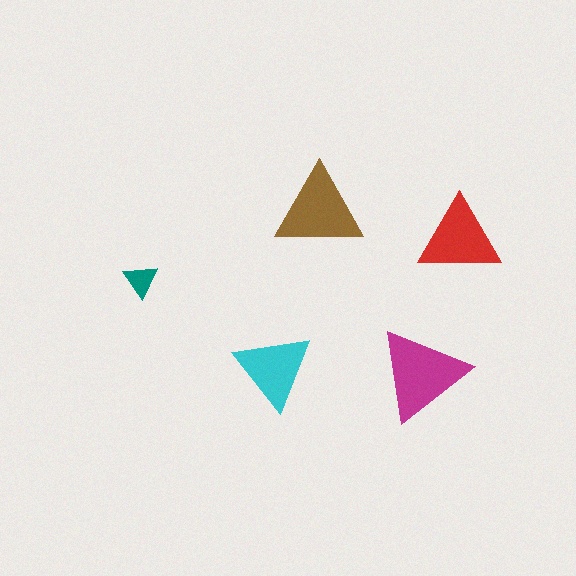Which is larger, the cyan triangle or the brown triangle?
The brown one.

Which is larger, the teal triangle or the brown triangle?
The brown one.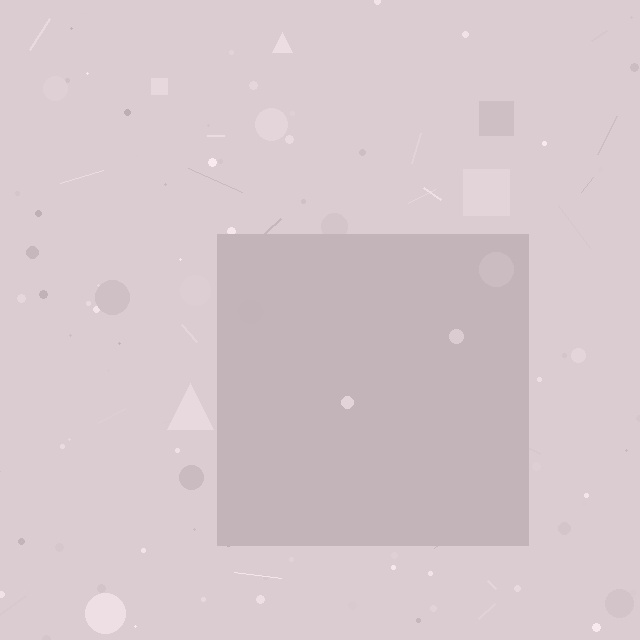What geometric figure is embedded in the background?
A square is embedded in the background.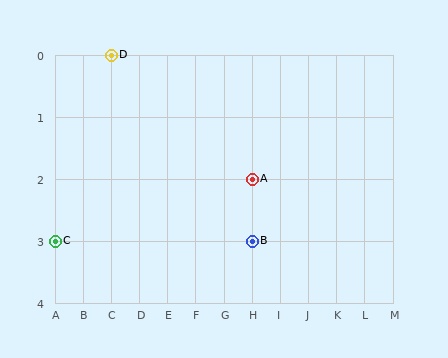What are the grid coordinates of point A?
Point A is at grid coordinates (H, 2).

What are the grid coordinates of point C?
Point C is at grid coordinates (A, 3).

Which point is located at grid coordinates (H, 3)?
Point B is at (H, 3).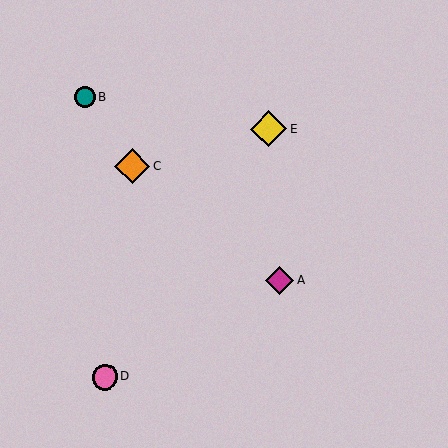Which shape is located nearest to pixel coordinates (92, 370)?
The pink circle (labeled D) at (105, 377) is nearest to that location.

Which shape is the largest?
The yellow diamond (labeled E) is the largest.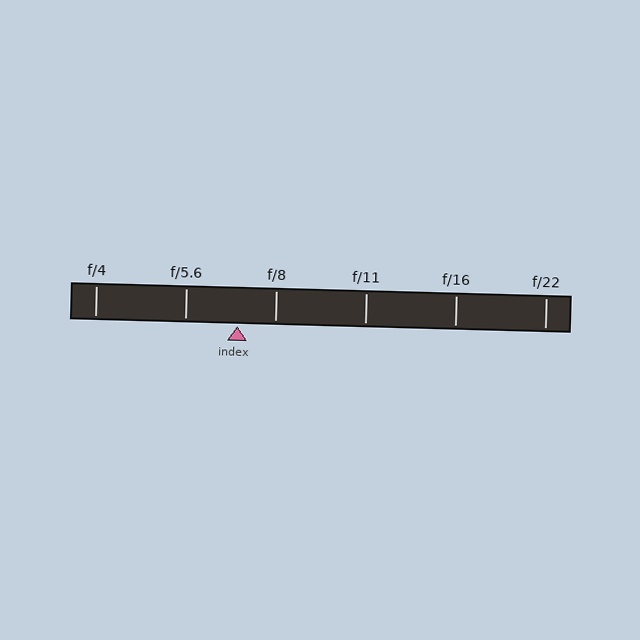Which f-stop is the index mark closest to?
The index mark is closest to f/8.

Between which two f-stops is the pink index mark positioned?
The index mark is between f/5.6 and f/8.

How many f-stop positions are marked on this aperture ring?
There are 6 f-stop positions marked.